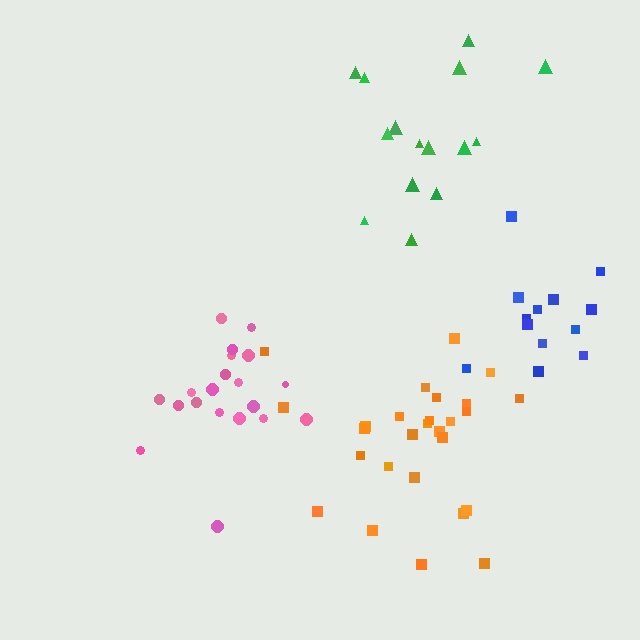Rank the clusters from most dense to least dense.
pink, blue, orange, green.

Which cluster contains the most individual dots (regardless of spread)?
Orange (27).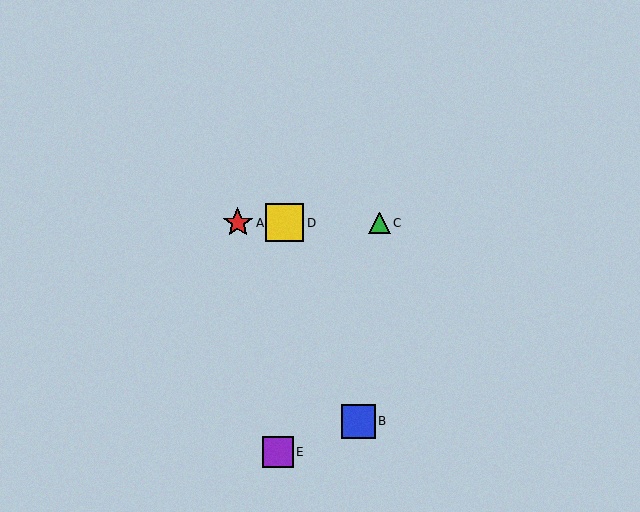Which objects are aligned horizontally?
Objects A, C, D are aligned horizontally.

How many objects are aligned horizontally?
3 objects (A, C, D) are aligned horizontally.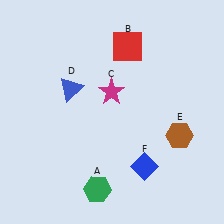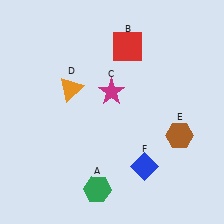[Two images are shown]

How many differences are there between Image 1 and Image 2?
There is 1 difference between the two images.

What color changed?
The triangle (D) changed from blue in Image 1 to orange in Image 2.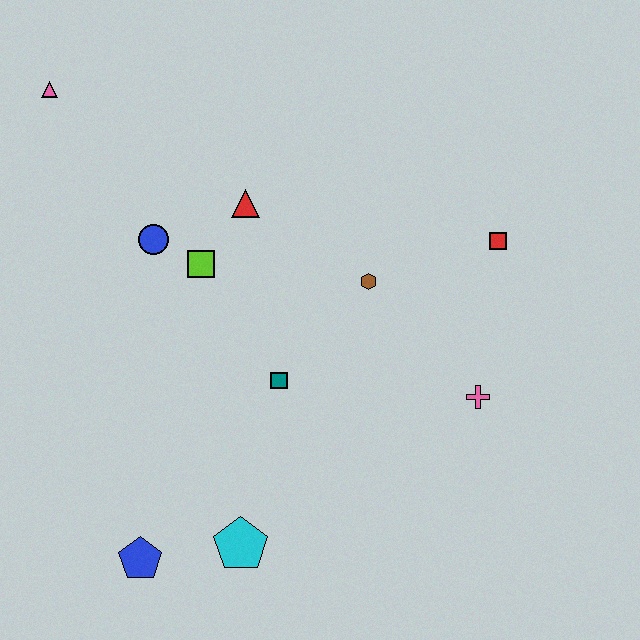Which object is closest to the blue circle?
The lime square is closest to the blue circle.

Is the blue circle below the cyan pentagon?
No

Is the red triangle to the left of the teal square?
Yes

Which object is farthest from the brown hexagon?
The pink triangle is farthest from the brown hexagon.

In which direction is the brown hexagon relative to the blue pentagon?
The brown hexagon is above the blue pentagon.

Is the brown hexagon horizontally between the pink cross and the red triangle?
Yes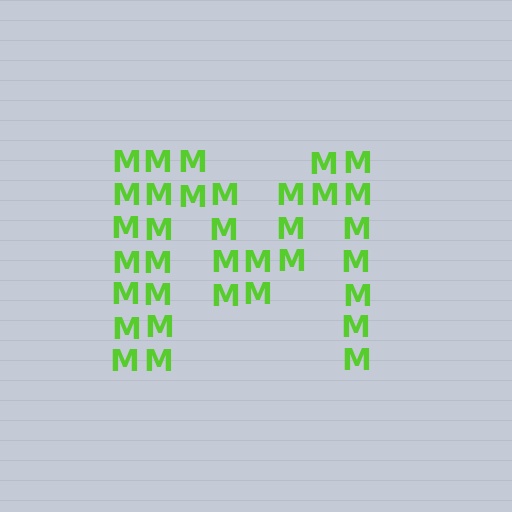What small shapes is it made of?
It is made of small letter M's.